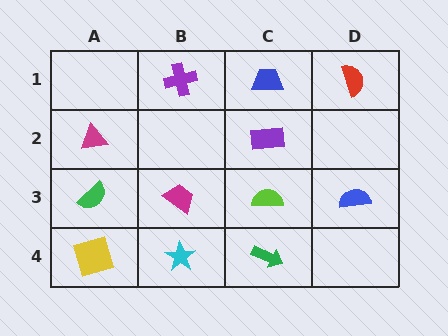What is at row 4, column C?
A green arrow.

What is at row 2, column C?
A purple rectangle.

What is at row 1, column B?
A purple cross.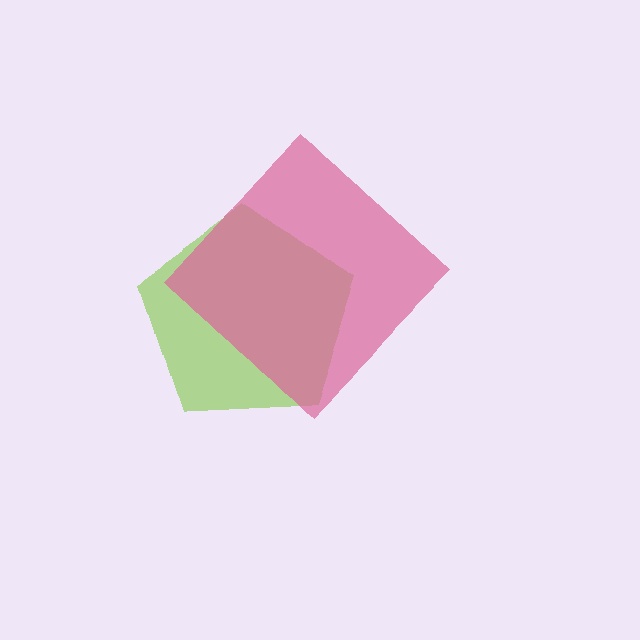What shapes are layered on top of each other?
The layered shapes are: a lime pentagon, a pink diamond.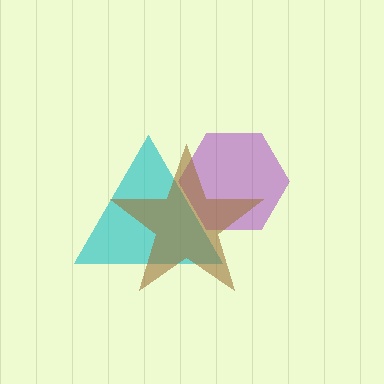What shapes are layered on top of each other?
The layered shapes are: a purple hexagon, a cyan triangle, a brown star.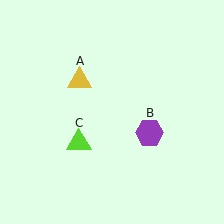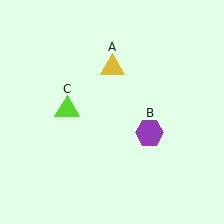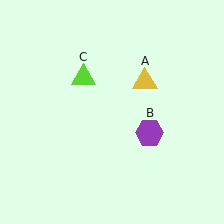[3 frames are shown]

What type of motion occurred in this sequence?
The yellow triangle (object A), lime triangle (object C) rotated clockwise around the center of the scene.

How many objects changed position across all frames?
2 objects changed position: yellow triangle (object A), lime triangle (object C).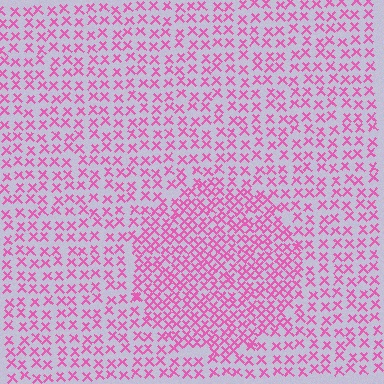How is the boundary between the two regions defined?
The boundary is defined by a change in element density (approximately 1.8x ratio). All elements are the same color, size, and shape.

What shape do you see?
I see a circle.